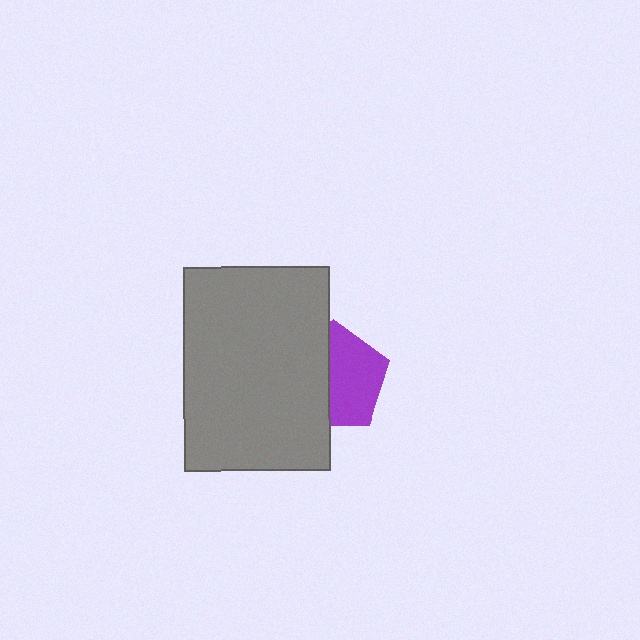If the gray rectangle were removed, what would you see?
You would see the complete purple pentagon.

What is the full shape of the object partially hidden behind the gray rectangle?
The partially hidden object is a purple pentagon.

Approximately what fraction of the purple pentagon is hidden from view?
Roughly 44% of the purple pentagon is hidden behind the gray rectangle.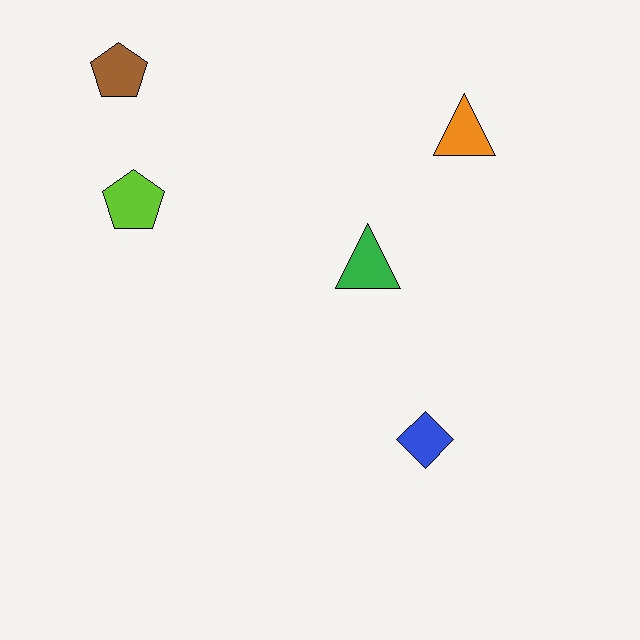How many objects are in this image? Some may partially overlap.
There are 5 objects.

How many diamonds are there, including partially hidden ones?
There is 1 diamond.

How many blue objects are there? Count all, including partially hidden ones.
There is 1 blue object.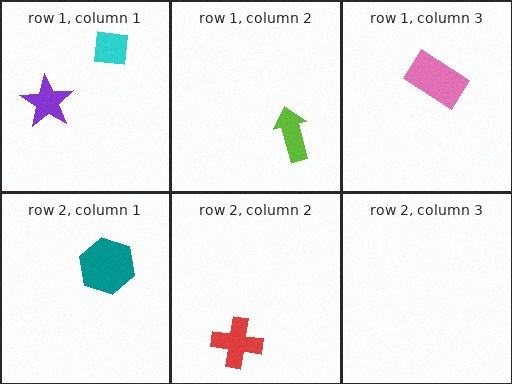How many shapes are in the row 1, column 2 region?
1.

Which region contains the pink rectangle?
The row 1, column 3 region.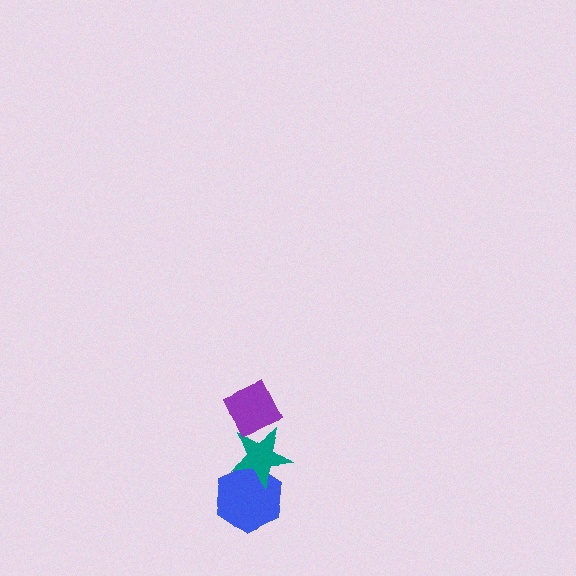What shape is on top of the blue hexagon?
The teal star is on top of the blue hexagon.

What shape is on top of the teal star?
The purple diamond is on top of the teal star.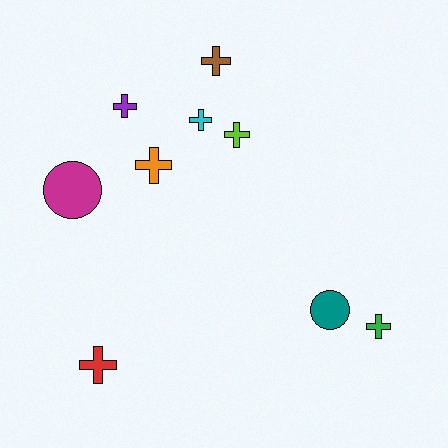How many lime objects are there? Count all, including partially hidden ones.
There is 1 lime object.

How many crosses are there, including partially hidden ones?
There are 7 crosses.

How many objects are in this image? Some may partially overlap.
There are 9 objects.